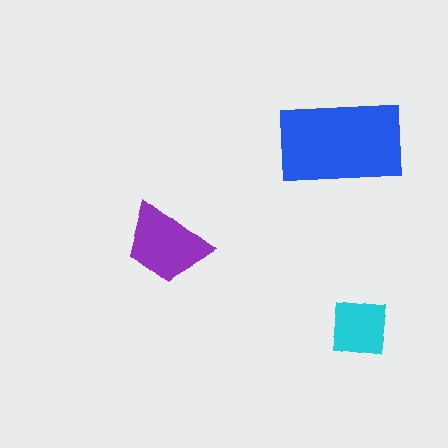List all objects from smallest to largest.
The cyan square, the purple trapezoid, the blue rectangle.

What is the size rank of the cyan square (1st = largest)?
3rd.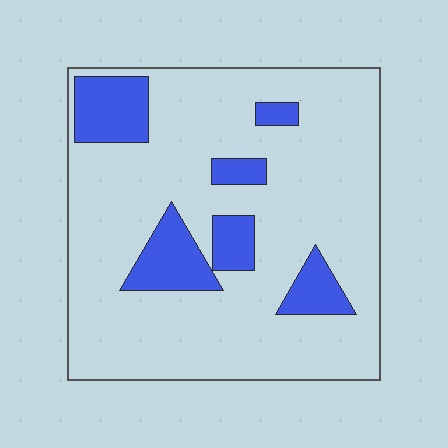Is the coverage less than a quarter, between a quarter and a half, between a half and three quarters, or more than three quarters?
Less than a quarter.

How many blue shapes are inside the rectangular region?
6.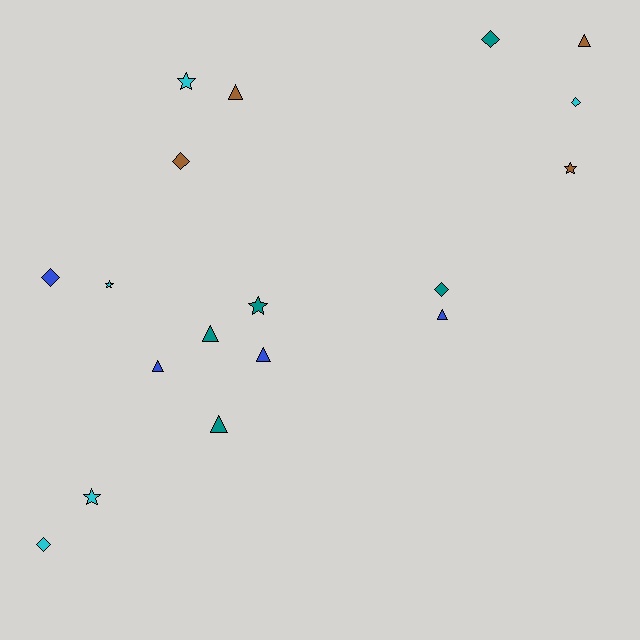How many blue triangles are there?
There are 3 blue triangles.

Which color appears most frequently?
Teal, with 5 objects.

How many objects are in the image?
There are 18 objects.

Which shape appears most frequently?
Triangle, with 7 objects.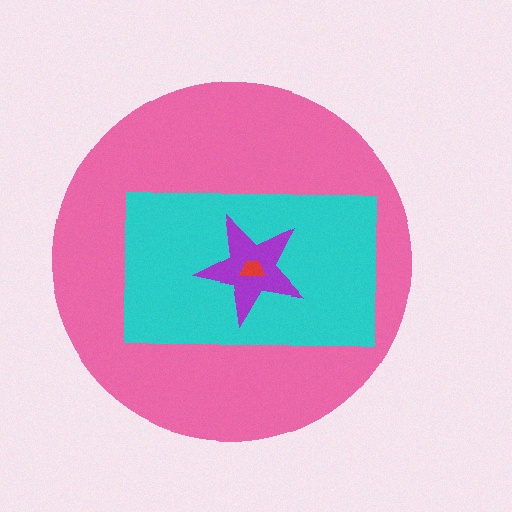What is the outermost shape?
The pink circle.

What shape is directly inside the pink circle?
The cyan rectangle.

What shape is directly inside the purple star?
The red trapezoid.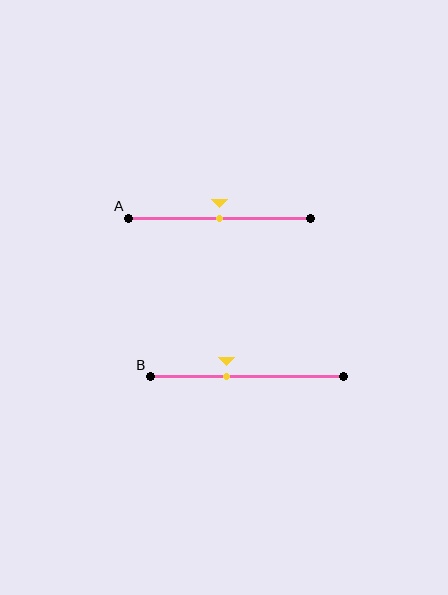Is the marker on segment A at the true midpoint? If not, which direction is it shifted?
Yes, the marker on segment A is at the true midpoint.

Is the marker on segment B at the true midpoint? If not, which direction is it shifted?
No, the marker on segment B is shifted to the left by about 11% of the segment length.